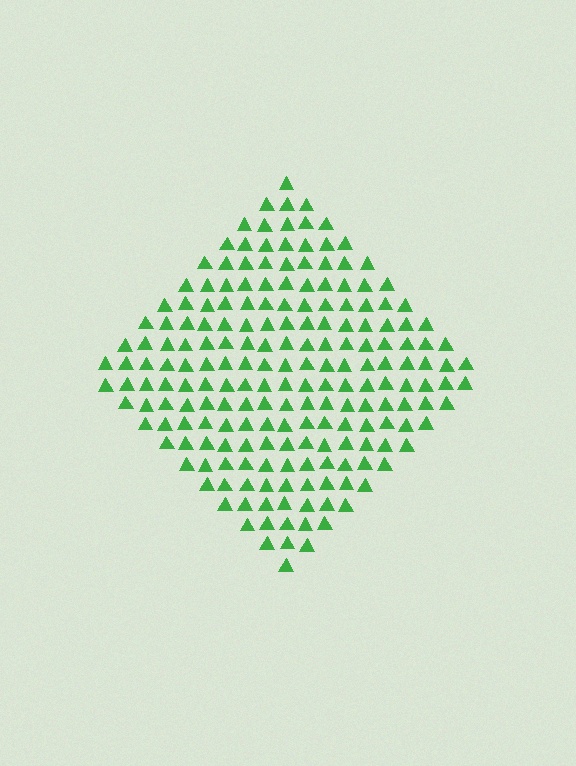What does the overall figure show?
The overall figure shows a diamond.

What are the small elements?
The small elements are triangles.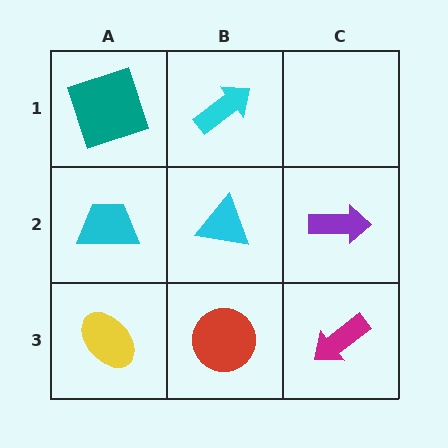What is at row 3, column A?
A yellow ellipse.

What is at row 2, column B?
A cyan triangle.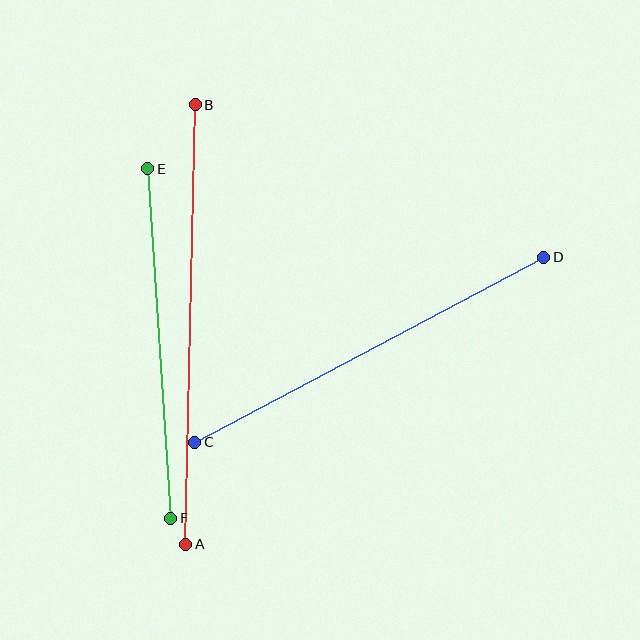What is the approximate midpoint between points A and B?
The midpoint is at approximately (190, 324) pixels.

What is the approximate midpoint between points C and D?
The midpoint is at approximately (369, 350) pixels.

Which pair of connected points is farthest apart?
Points A and B are farthest apart.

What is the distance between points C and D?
The distance is approximately 395 pixels.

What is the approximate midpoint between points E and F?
The midpoint is at approximately (159, 343) pixels.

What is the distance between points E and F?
The distance is approximately 350 pixels.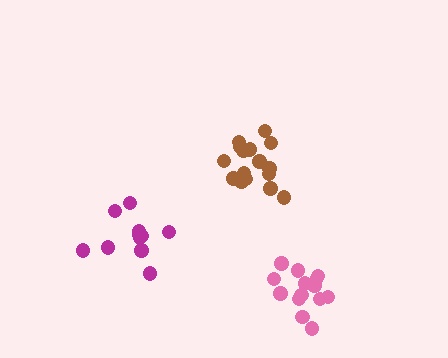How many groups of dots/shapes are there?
There are 3 groups.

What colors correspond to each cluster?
The clusters are colored: brown, pink, magenta.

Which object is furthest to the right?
The pink cluster is rightmost.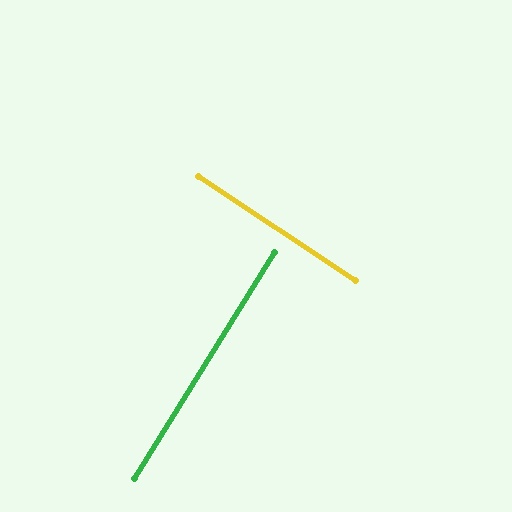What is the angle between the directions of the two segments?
Approximately 88 degrees.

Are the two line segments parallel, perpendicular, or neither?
Perpendicular — they meet at approximately 88°.